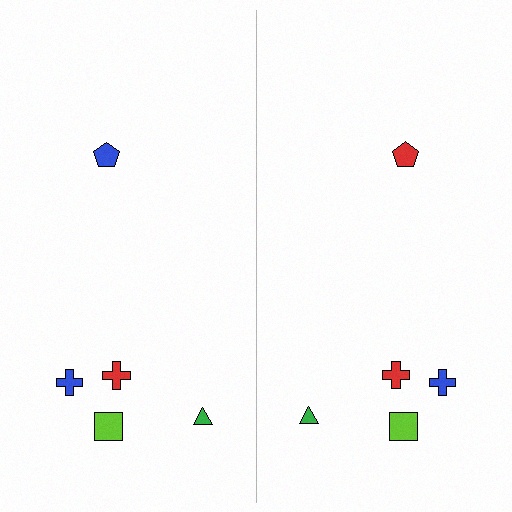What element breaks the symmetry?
The red pentagon on the right side breaks the symmetry — its mirror counterpart is blue.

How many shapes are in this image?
There are 10 shapes in this image.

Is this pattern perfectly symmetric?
No, the pattern is not perfectly symmetric. The red pentagon on the right side breaks the symmetry — its mirror counterpart is blue.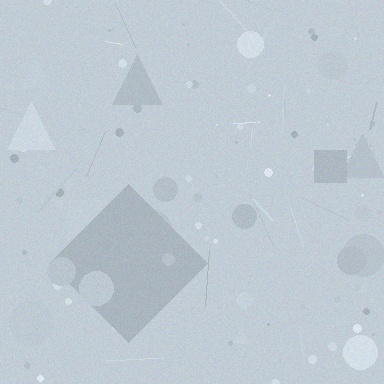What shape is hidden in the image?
A diamond is hidden in the image.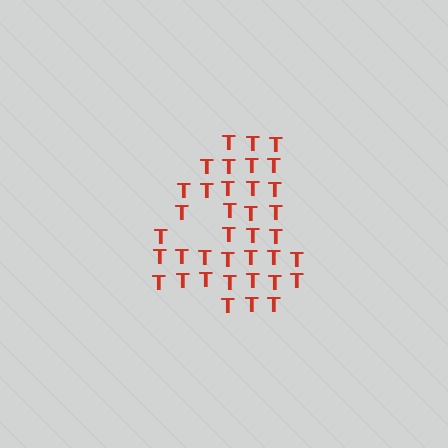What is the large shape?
The large shape is the digit 4.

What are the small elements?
The small elements are letter T's.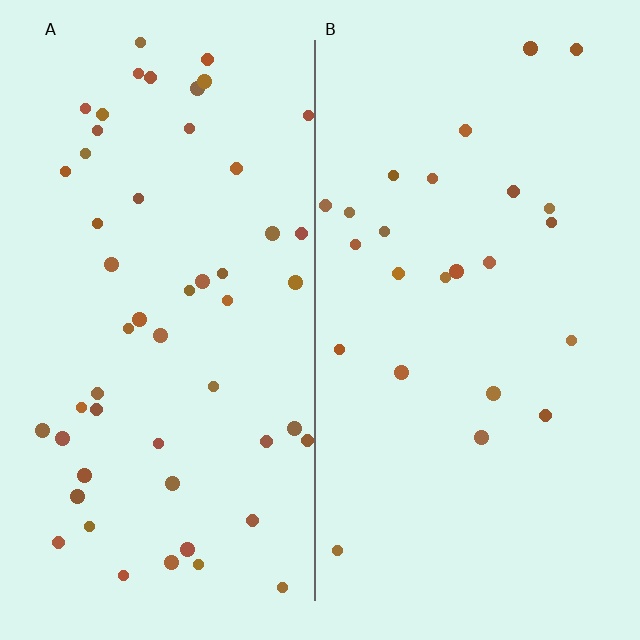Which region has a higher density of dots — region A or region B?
A (the left).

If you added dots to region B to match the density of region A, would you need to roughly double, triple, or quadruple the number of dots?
Approximately double.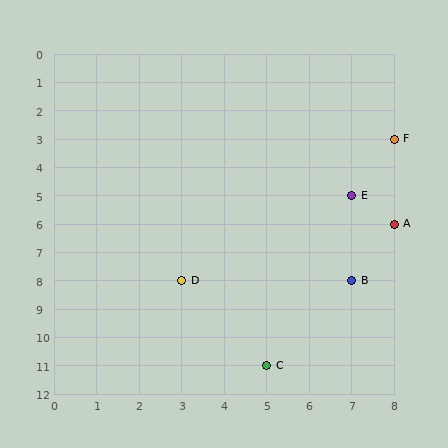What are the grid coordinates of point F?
Point F is at grid coordinates (8, 3).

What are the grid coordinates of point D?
Point D is at grid coordinates (3, 8).